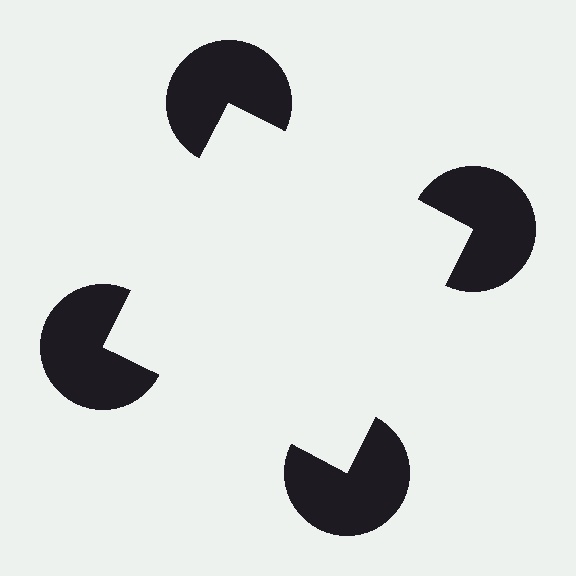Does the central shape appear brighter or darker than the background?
It typically appears slightly brighter than the background, even though no actual brightness change is drawn.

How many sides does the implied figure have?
4 sides.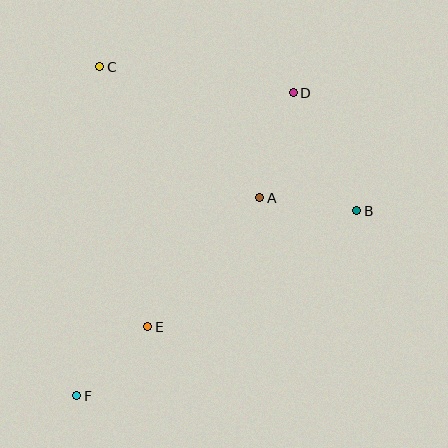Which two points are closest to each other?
Points A and B are closest to each other.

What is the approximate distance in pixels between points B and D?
The distance between B and D is approximately 134 pixels.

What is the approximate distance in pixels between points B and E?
The distance between B and E is approximately 239 pixels.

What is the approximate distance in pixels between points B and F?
The distance between B and F is approximately 336 pixels.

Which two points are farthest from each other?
Points D and F are farthest from each other.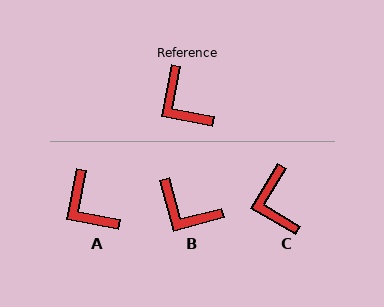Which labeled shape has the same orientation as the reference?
A.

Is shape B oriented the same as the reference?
No, it is off by about 26 degrees.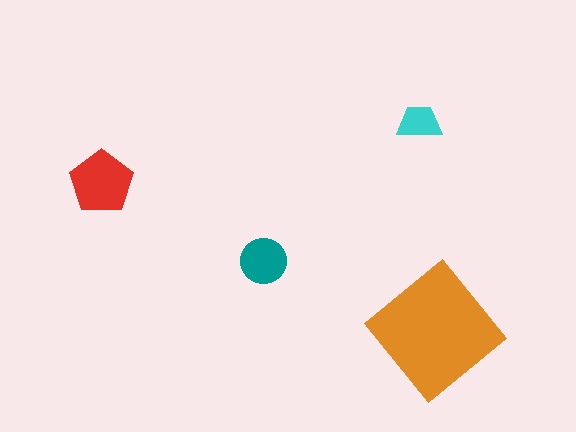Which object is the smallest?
The cyan trapezoid.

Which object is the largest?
The orange diamond.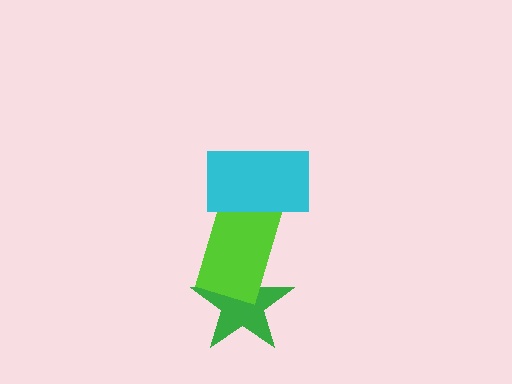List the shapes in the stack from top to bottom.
From top to bottom: the cyan rectangle, the lime rectangle, the green star.